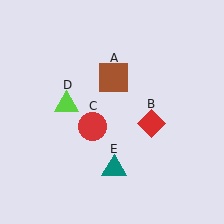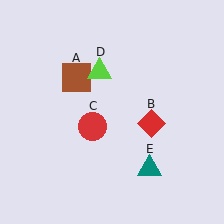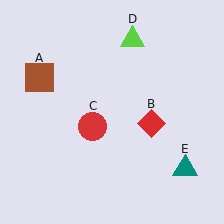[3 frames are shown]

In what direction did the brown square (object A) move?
The brown square (object A) moved left.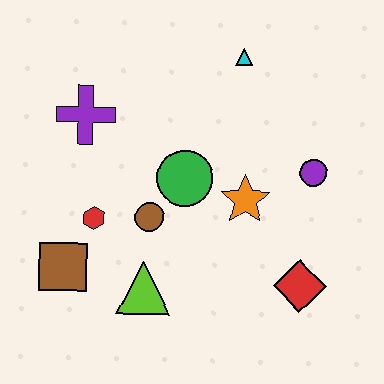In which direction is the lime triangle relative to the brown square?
The lime triangle is to the right of the brown square.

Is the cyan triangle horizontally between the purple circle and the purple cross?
Yes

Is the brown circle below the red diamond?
No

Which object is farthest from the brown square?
The cyan triangle is farthest from the brown square.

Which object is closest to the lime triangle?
The brown circle is closest to the lime triangle.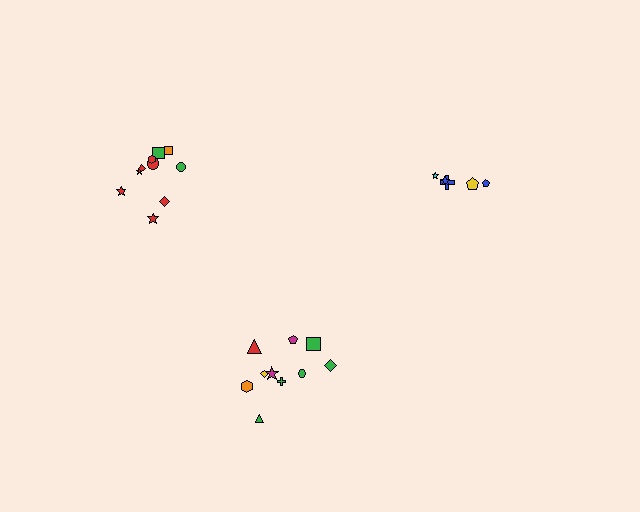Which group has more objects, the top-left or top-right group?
The top-left group.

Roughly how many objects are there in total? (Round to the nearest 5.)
Roughly 25 objects in total.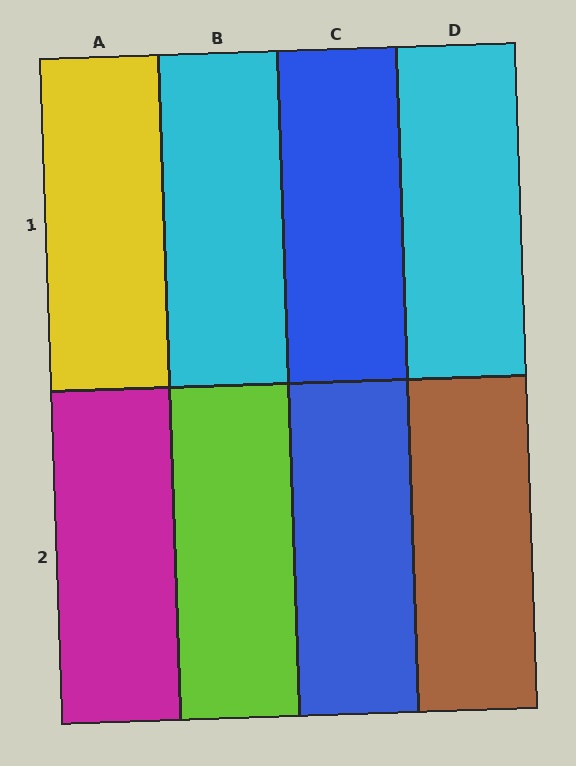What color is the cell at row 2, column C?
Blue.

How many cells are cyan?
2 cells are cyan.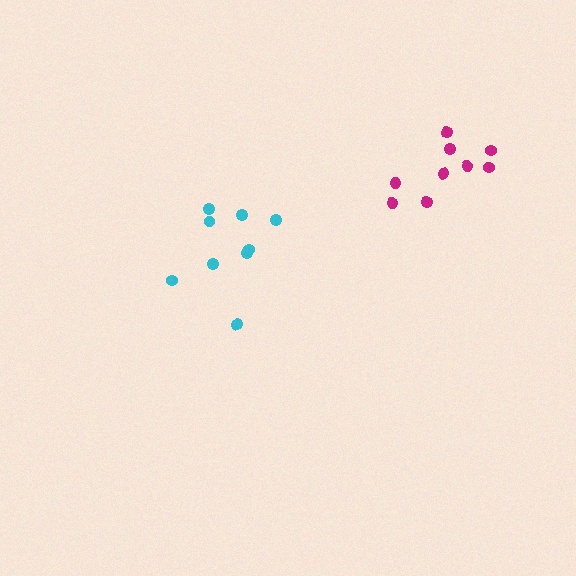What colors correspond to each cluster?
The clusters are colored: magenta, cyan.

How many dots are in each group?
Group 1: 9 dots, Group 2: 9 dots (18 total).